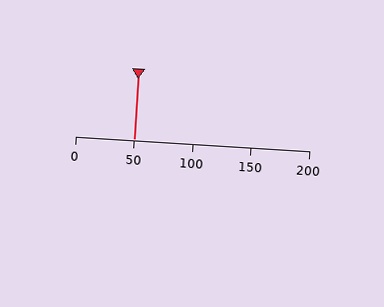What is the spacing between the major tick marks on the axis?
The major ticks are spaced 50 apart.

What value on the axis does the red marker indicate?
The marker indicates approximately 50.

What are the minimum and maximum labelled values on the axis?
The axis runs from 0 to 200.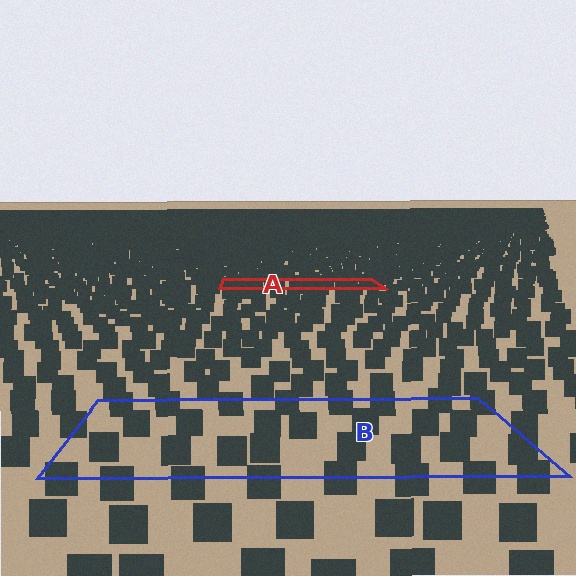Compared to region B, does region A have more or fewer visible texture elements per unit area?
Region A has more texture elements per unit area — they are packed more densely because it is farther away.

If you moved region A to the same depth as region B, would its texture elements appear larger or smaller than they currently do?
They would appear larger. At a closer depth, the same texture elements are projected at a bigger on-screen size.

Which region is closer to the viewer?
Region B is closer. The texture elements there are larger and more spread out.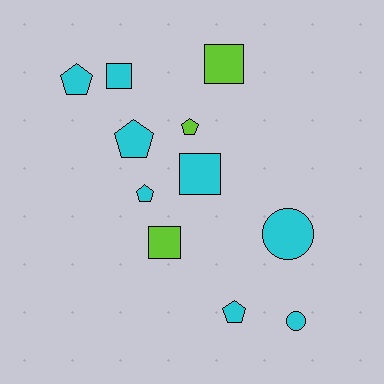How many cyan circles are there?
There are 2 cyan circles.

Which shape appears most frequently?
Pentagon, with 5 objects.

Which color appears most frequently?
Cyan, with 8 objects.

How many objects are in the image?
There are 11 objects.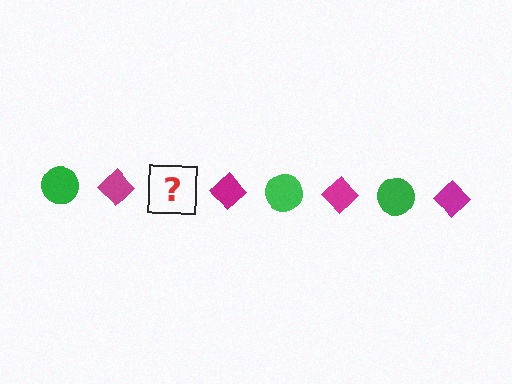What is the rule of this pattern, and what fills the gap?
The rule is that the pattern alternates between green circle and magenta diamond. The gap should be filled with a green circle.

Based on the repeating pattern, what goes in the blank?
The blank should be a green circle.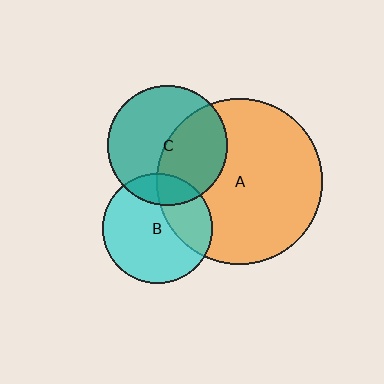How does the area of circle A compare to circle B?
Approximately 2.3 times.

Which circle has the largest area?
Circle A (orange).